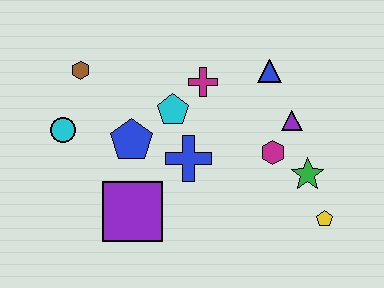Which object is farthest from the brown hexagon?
The yellow pentagon is farthest from the brown hexagon.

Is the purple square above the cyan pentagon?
No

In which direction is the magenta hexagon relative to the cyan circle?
The magenta hexagon is to the right of the cyan circle.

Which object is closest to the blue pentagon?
The cyan pentagon is closest to the blue pentagon.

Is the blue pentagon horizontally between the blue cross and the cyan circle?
Yes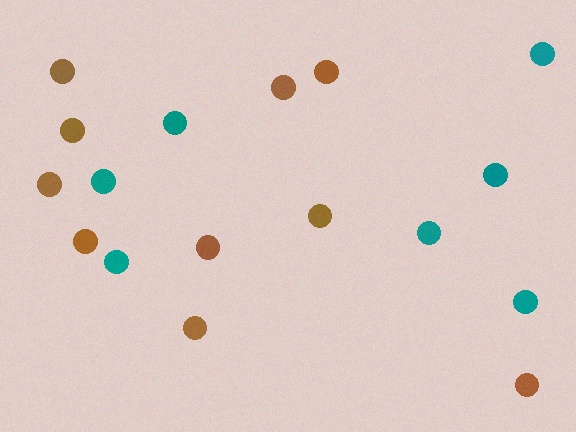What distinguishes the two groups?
There are 2 groups: one group of teal circles (7) and one group of brown circles (10).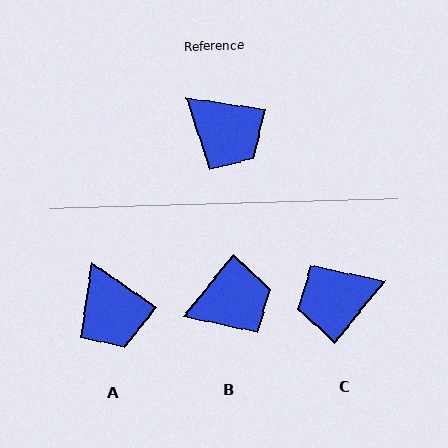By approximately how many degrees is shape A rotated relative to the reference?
Approximately 27 degrees clockwise.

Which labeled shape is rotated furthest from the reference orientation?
C, about 121 degrees away.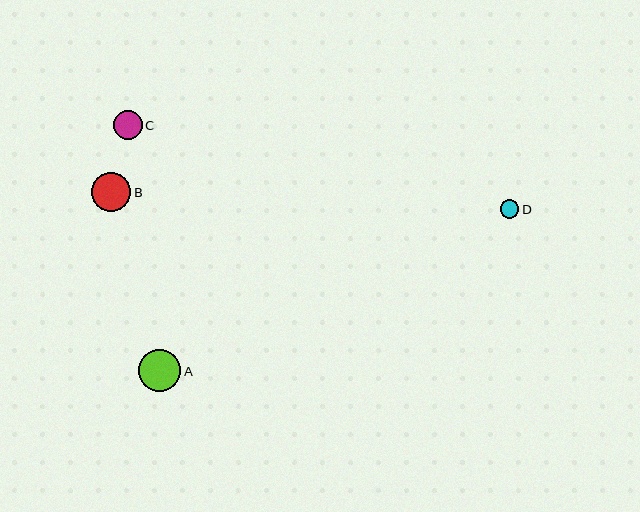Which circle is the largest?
Circle A is the largest with a size of approximately 42 pixels.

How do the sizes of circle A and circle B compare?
Circle A and circle B are approximately the same size.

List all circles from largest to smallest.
From largest to smallest: A, B, C, D.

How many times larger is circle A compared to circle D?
Circle A is approximately 2.3 times the size of circle D.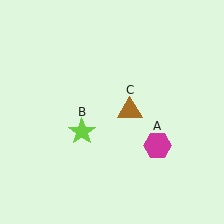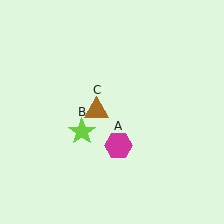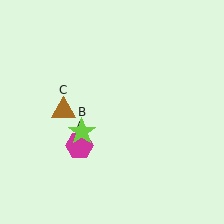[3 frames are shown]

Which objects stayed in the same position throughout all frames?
Lime star (object B) remained stationary.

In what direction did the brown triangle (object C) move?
The brown triangle (object C) moved left.